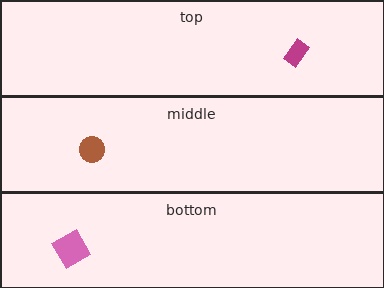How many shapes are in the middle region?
1.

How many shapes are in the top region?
1.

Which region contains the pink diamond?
The bottom region.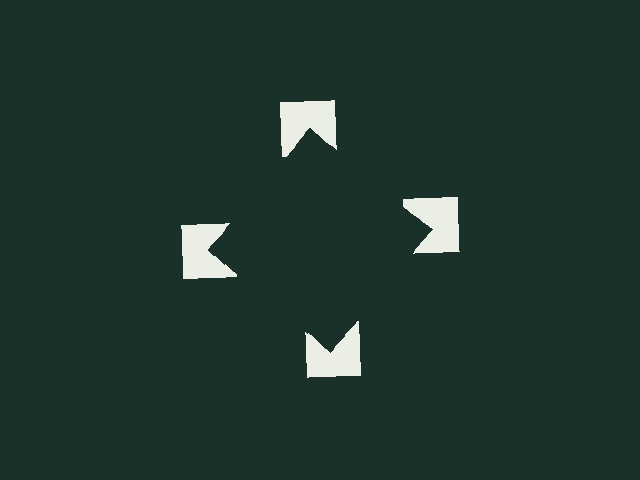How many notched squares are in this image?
There are 4 — one at each vertex of the illusory square.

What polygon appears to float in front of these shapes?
An illusory square — its edges are inferred from the aligned wedge cuts in the notched squares, not physically drawn.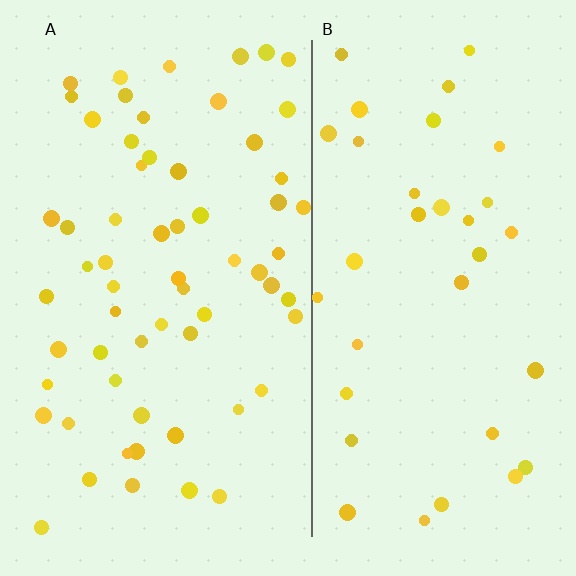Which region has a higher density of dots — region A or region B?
A (the left).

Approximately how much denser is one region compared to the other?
Approximately 1.8× — region A over region B.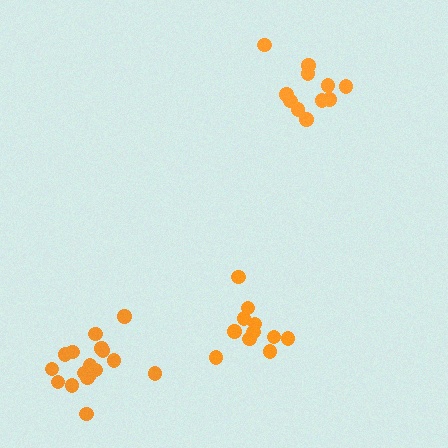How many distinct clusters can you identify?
There are 3 distinct clusters.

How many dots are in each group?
Group 1: 11 dots, Group 2: 17 dots, Group 3: 11 dots (39 total).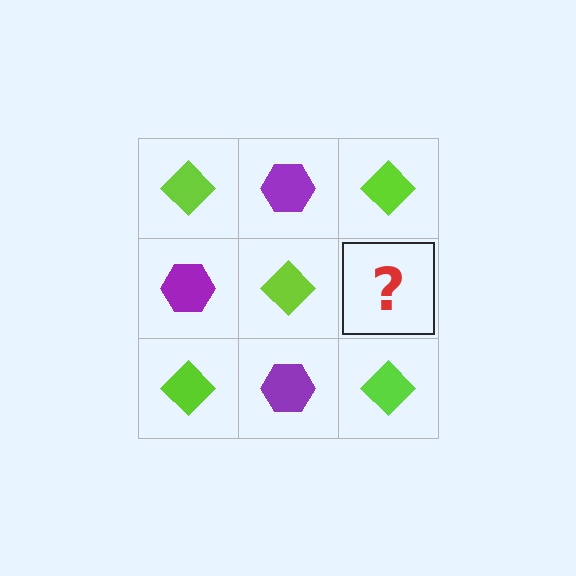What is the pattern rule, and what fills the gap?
The rule is that it alternates lime diamond and purple hexagon in a checkerboard pattern. The gap should be filled with a purple hexagon.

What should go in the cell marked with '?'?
The missing cell should contain a purple hexagon.